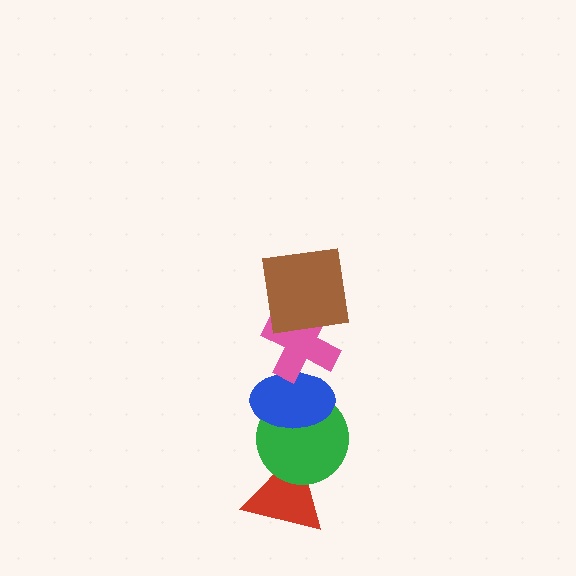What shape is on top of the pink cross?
The brown square is on top of the pink cross.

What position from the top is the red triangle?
The red triangle is 5th from the top.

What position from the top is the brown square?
The brown square is 1st from the top.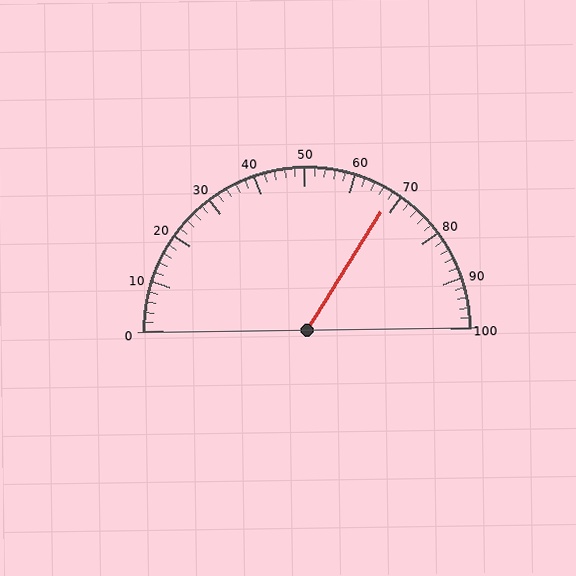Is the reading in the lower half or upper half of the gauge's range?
The reading is in the upper half of the range (0 to 100).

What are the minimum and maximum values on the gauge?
The gauge ranges from 0 to 100.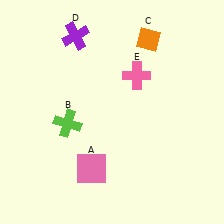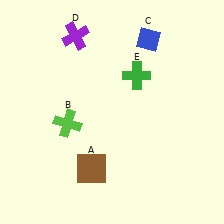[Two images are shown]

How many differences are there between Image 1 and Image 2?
There are 3 differences between the two images.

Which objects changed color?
A changed from pink to brown. C changed from orange to blue. E changed from pink to green.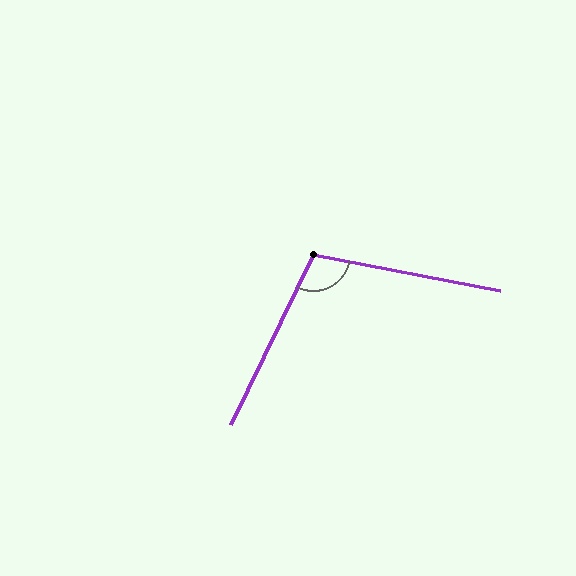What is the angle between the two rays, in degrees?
Approximately 105 degrees.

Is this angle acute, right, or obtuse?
It is obtuse.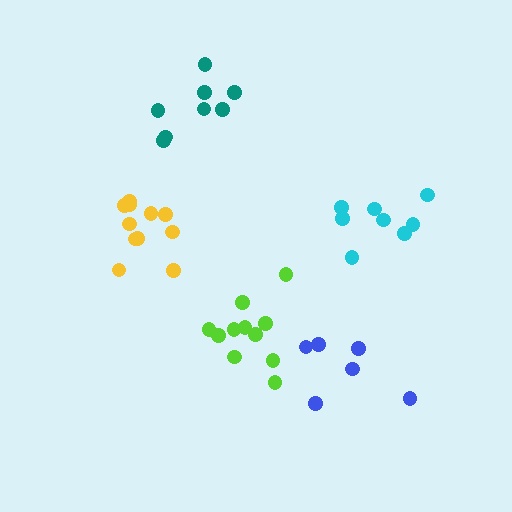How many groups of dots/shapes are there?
There are 5 groups.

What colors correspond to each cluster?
The clusters are colored: blue, lime, yellow, teal, cyan.